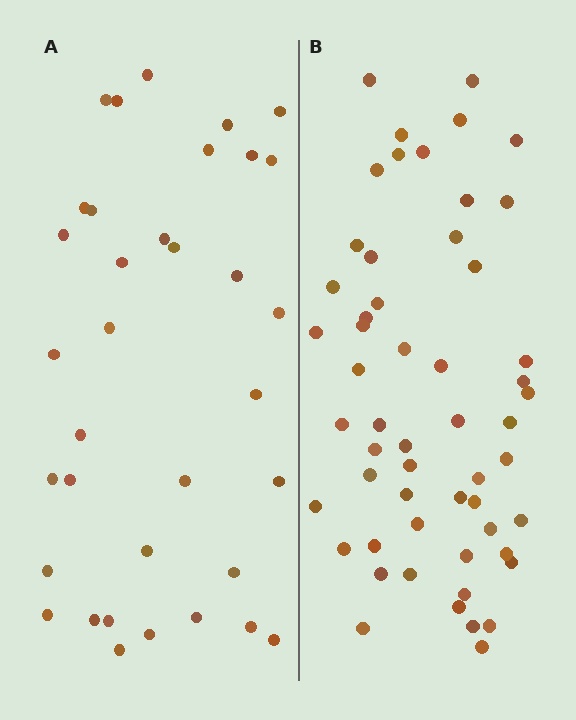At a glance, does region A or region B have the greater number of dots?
Region B (the right region) has more dots.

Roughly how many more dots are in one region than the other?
Region B has approximately 20 more dots than region A.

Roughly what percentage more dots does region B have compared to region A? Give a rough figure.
About 55% more.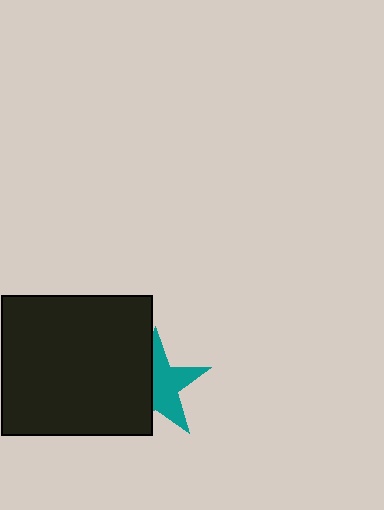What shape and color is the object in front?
The object in front is a black rectangle.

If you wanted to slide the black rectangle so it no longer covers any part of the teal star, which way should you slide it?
Slide it left — that is the most direct way to separate the two shapes.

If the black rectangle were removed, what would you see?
You would see the complete teal star.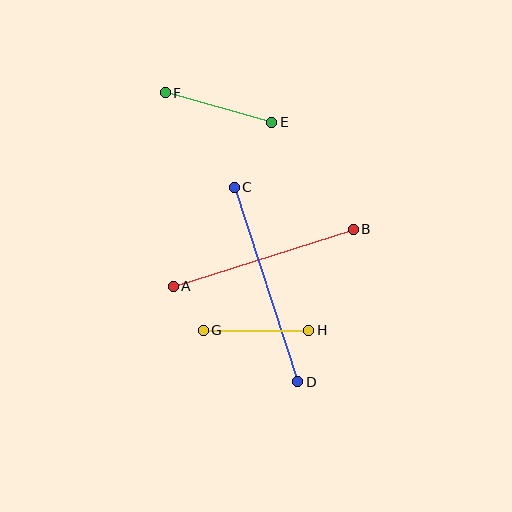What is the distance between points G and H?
The distance is approximately 105 pixels.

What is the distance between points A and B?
The distance is approximately 188 pixels.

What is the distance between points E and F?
The distance is approximately 110 pixels.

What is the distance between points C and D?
The distance is approximately 204 pixels.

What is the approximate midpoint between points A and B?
The midpoint is at approximately (263, 258) pixels.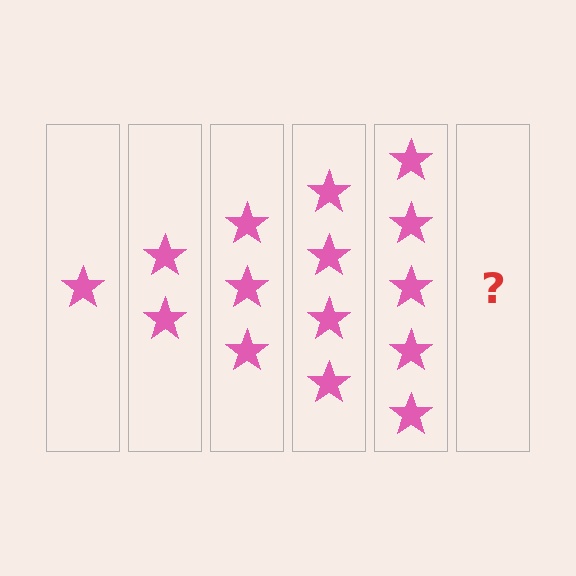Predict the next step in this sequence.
The next step is 6 stars.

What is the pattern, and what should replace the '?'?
The pattern is that each step adds one more star. The '?' should be 6 stars.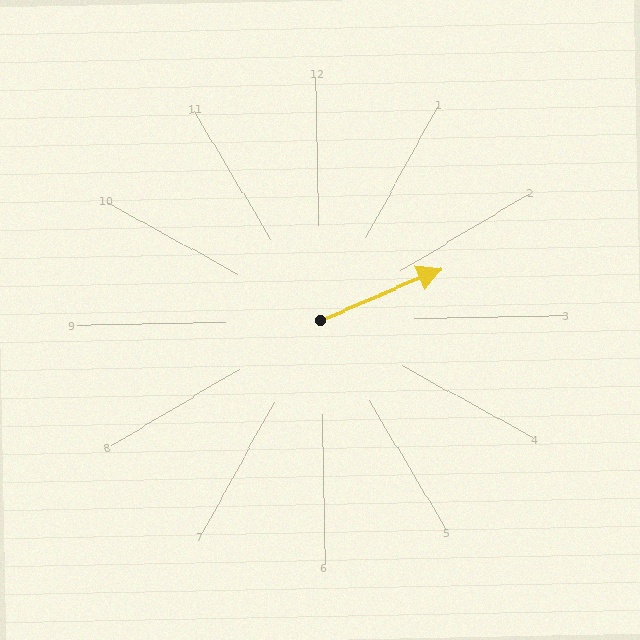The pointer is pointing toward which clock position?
Roughly 2 o'clock.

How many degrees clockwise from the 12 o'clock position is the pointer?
Approximately 68 degrees.